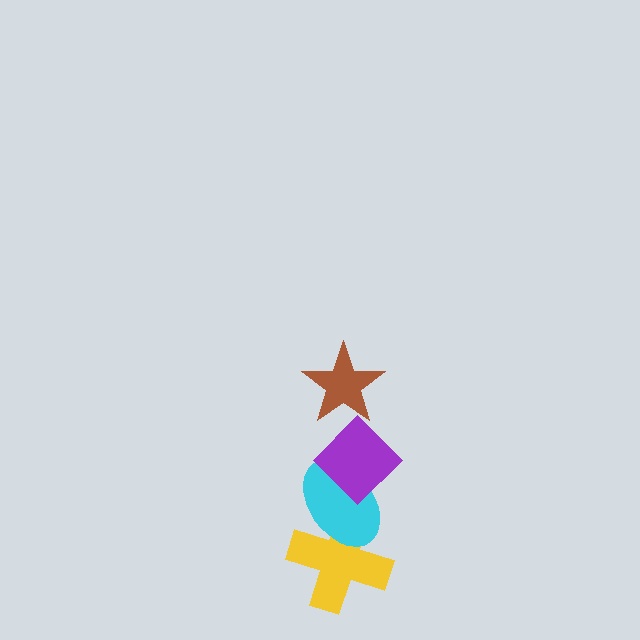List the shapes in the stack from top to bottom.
From top to bottom: the brown star, the purple diamond, the cyan ellipse, the yellow cross.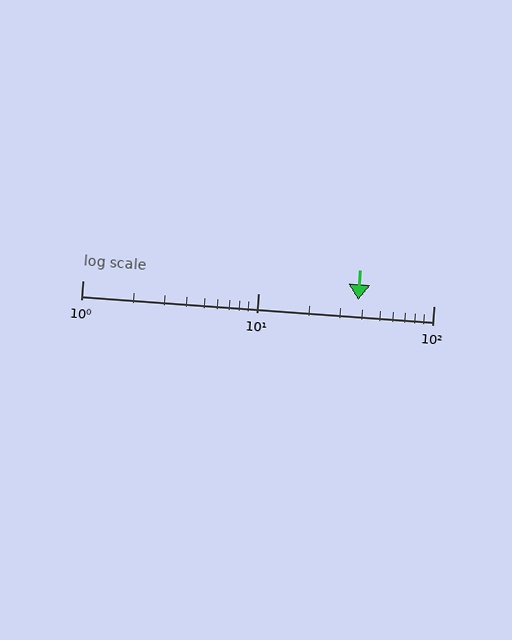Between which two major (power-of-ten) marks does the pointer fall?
The pointer is between 10 and 100.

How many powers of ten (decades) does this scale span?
The scale spans 2 decades, from 1 to 100.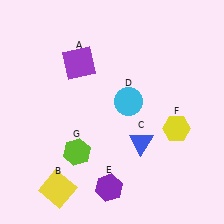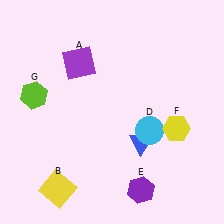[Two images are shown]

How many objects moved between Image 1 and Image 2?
3 objects moved between the two images.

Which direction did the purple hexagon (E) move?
The purple hexagon (E) moved right.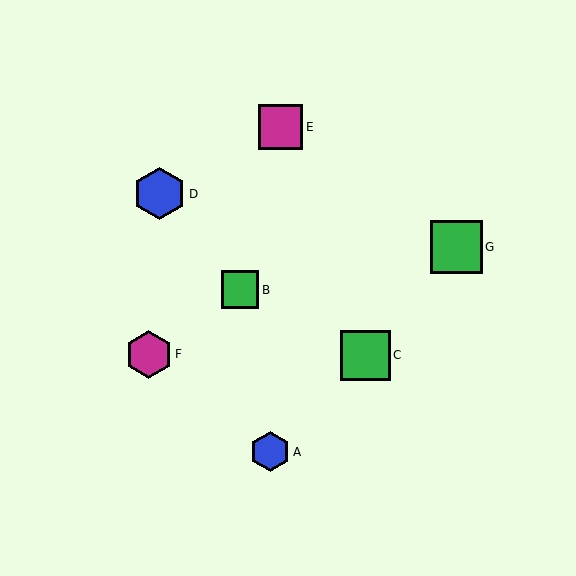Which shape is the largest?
The blue hexagon (labeled D) is the largest.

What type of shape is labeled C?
Shape C is a green square.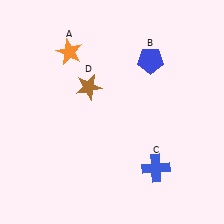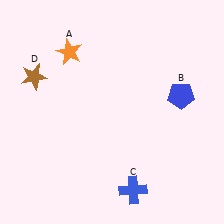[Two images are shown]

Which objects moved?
The objects that moved are: the blue pentagon (B), the blue cross (C), the brown star (D).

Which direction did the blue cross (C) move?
The blue cross (C) moved left.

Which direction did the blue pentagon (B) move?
The blue pentagon (B) moved down.